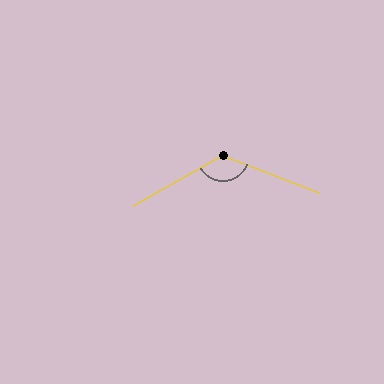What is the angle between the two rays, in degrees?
Approximately 129 degrees.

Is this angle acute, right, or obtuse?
It is obtuse.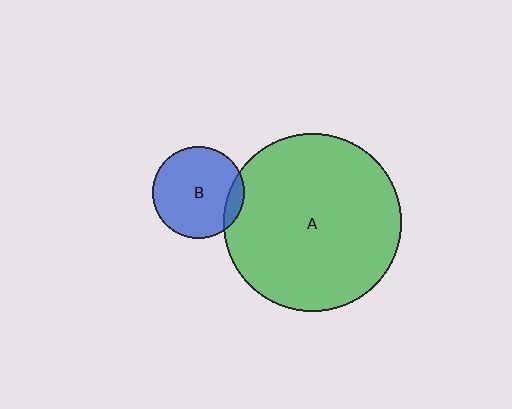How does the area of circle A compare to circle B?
Approximately 3.8 times.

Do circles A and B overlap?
Yes.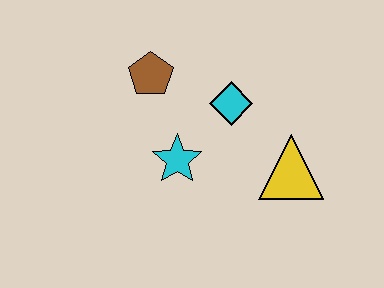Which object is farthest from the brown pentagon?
The yellow triangle is farthest from the brown pentagon.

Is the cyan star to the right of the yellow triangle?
No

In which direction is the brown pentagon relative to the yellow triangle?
The brown pentagon is to the left of the yellow triangle.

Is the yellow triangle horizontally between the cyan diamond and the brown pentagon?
No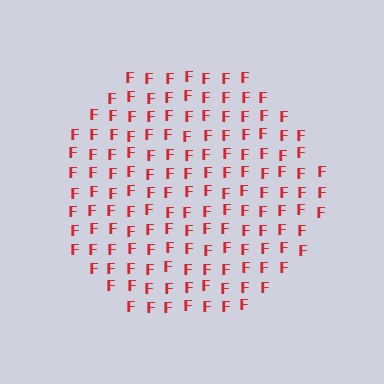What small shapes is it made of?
It is made of small letter F's.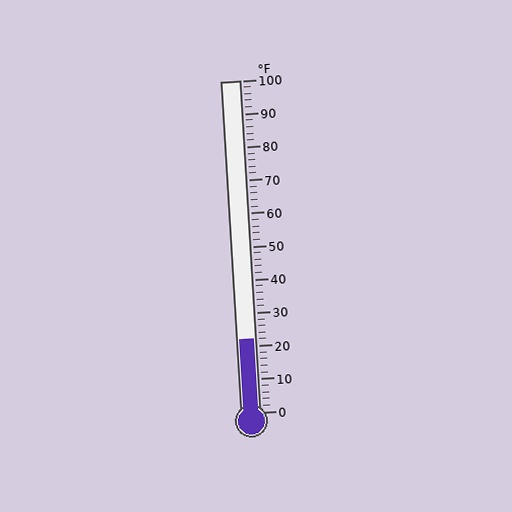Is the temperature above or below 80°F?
The temperature is below 80°F.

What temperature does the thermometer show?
The thermometer shows approximately 22°F.